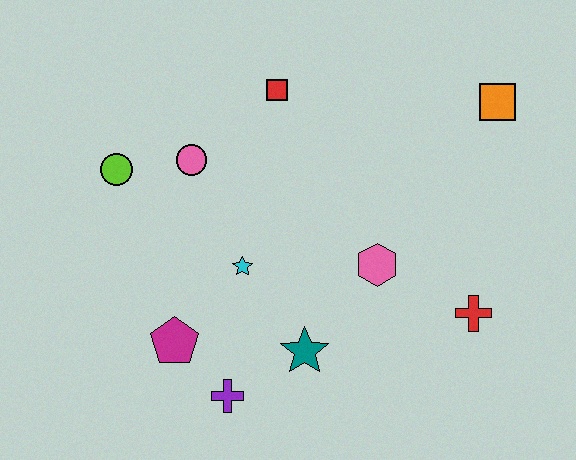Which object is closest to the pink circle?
The lime circle is closest to the pink circle.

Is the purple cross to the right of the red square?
No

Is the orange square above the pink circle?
Yes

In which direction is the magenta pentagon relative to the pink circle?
The magenta pentagon is below the pink circle.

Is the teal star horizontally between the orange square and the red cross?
No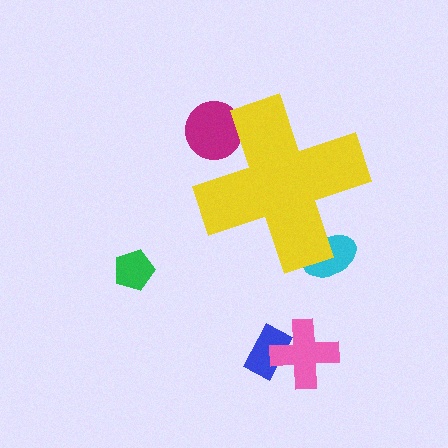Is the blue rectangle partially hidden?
No, the blue rectangle is fully visible.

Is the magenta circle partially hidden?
Yes, the magenta circle is partially hidden behind the yellow cross.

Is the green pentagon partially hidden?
No, the green pentagon is fully visible.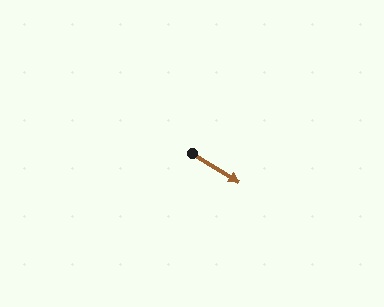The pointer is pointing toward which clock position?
Roughly 4 o'clock.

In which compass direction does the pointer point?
Southeast.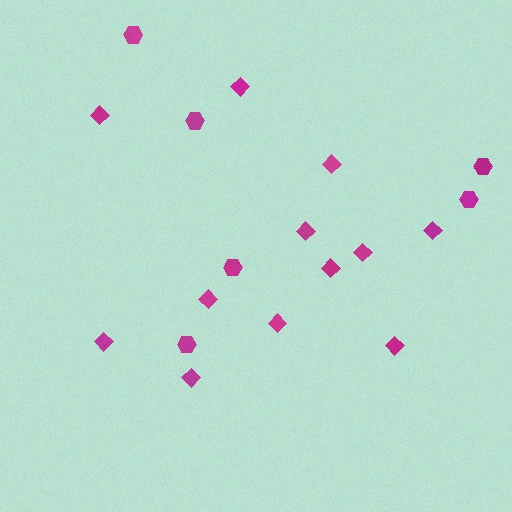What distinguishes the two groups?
There are 2 groups: one group of hexagons (6) and one group of diamonds (12).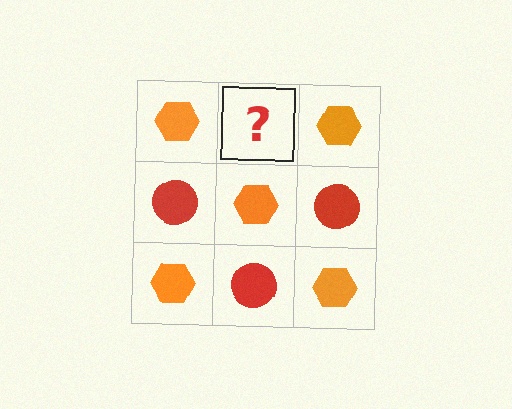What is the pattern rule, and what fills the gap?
The rule is that it alternates orange hexagon and red circle in a checkerboard pattern. The gap should be filled with a red circle.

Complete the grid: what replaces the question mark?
The question mark should be replaced with a red circle.